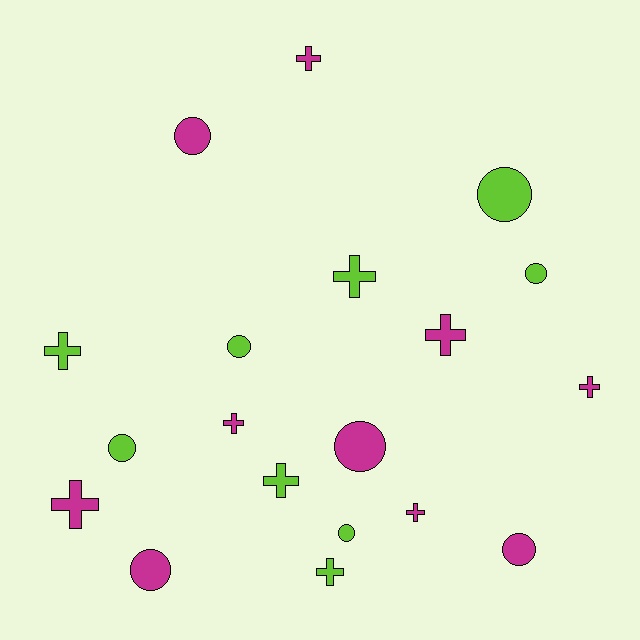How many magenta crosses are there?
There are 6 magenta crosses.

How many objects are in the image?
There are 19 objects.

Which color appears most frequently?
Magenta, with 10 objects.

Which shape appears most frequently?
Cross, with 10 objects.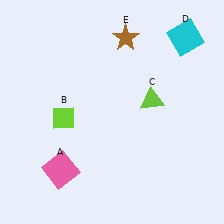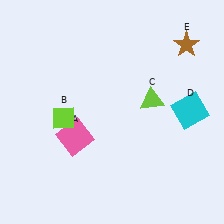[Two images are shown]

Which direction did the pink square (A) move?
The pink square (A) moved up.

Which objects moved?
The objects that moved are: the pink square (A), the cyan square (D), the brown star (E).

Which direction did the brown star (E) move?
The brown star (E) moved right.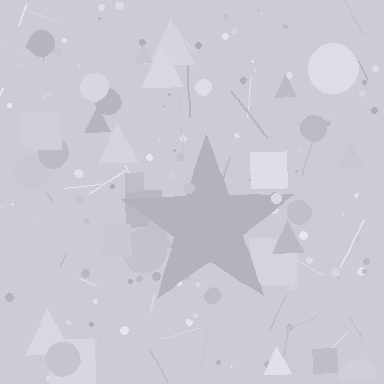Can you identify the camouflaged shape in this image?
The camouflaged shape is a star.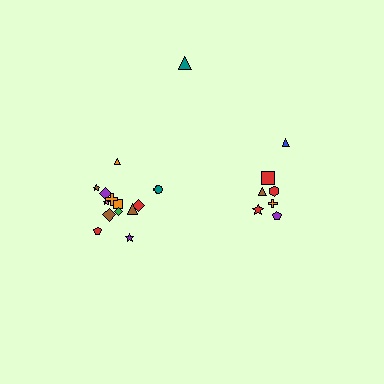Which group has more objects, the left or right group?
The left group.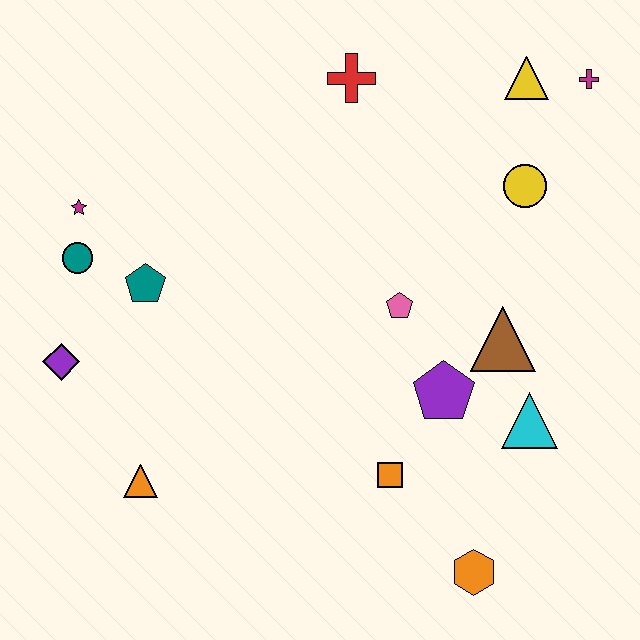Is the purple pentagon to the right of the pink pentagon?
Yes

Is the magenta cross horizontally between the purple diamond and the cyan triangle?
No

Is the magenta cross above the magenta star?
Yes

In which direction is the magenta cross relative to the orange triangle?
The magenta cross is to the right of the orange triangle.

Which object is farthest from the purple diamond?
The magenta cross is farthest from the purple diamond.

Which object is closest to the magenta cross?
The yellow triangle is closest to the magenta cross.